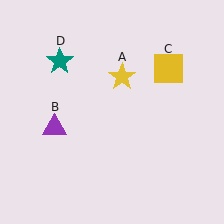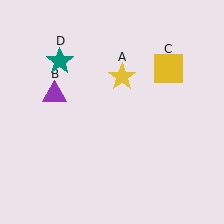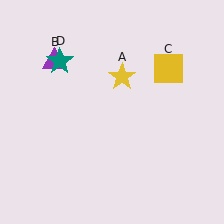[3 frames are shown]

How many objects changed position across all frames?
1 object changed position: purple triangle (object B).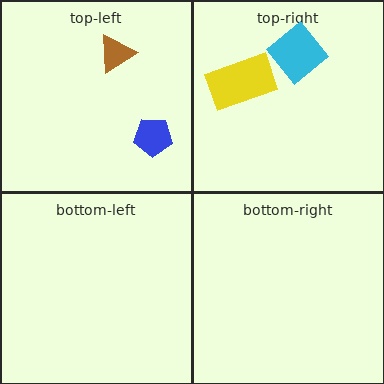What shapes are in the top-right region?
The yellow rectangle, the cyan diamond.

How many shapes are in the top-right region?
2.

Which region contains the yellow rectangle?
The top-right region.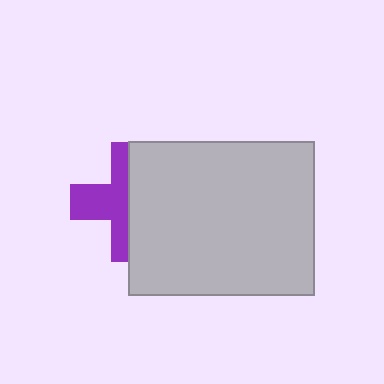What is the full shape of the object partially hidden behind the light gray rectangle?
The partially hidden object is a purple cross.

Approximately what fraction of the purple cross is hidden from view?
Roughly 53% of the purple cross is hidden behind the light gray rectangle.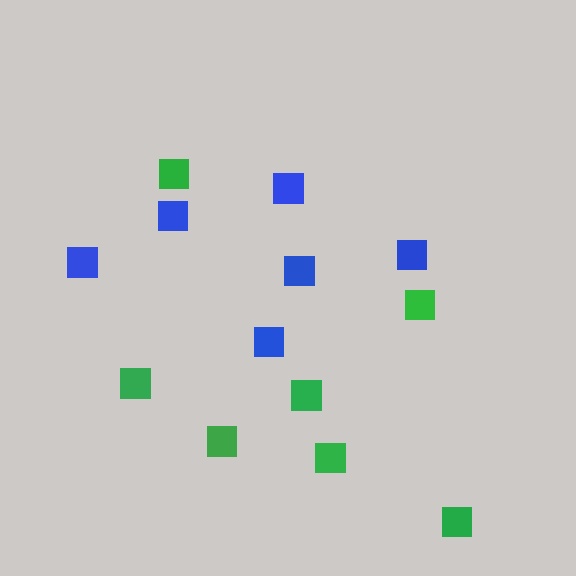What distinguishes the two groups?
There are 2 groups: one group of green squares (7) and one group of blue squares (6).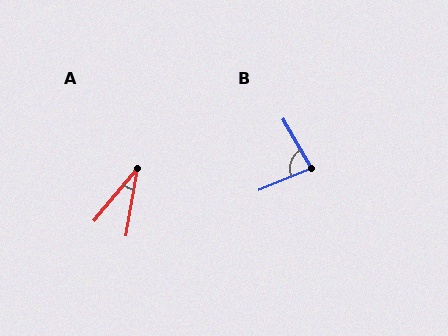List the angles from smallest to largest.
A (30°), B (82°).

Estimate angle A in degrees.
Approximately 30 degrees.